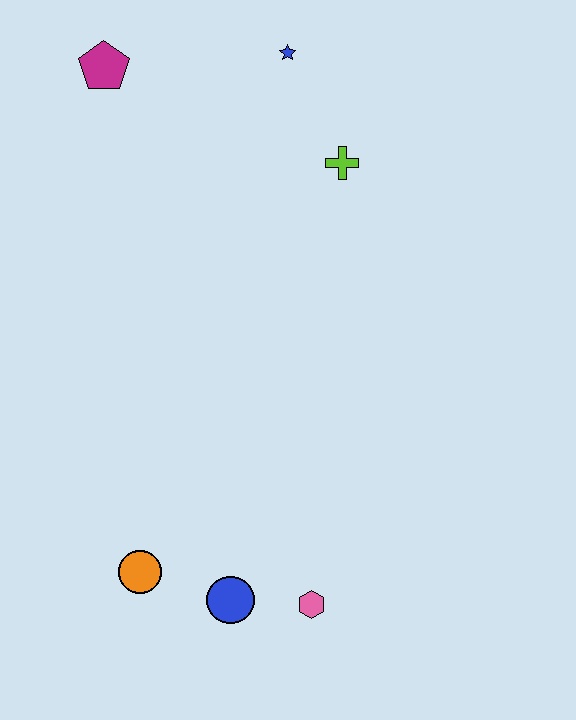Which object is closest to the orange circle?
The blue circle is closest to the orange circle.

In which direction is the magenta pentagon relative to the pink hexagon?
The magenta pentagon is above the pink hexagon.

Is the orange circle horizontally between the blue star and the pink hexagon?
No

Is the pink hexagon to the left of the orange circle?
No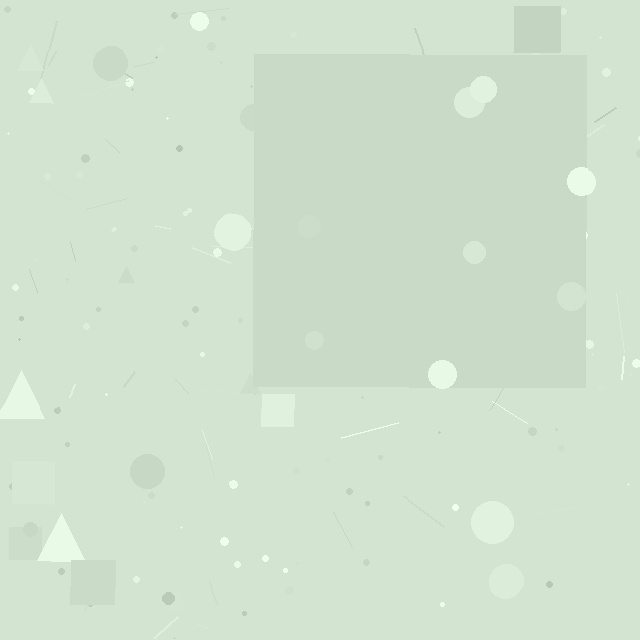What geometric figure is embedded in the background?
A square is embedded in the background.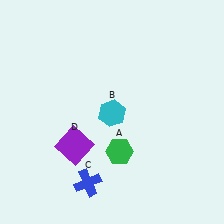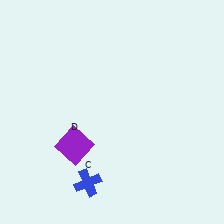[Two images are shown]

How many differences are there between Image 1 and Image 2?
There are 2 differences between the two images.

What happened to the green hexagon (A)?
The green hexagon (A) was removed in Image 2. It was in the bottom-right area of Image 1.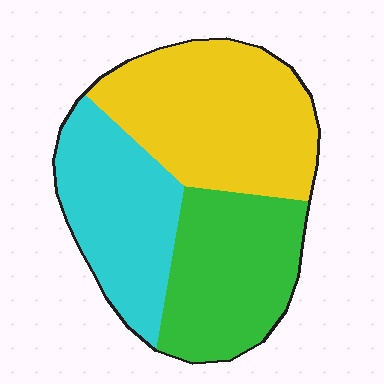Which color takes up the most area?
Yellow, at roughly 40%.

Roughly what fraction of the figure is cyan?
Cyan covers 29% of the figure.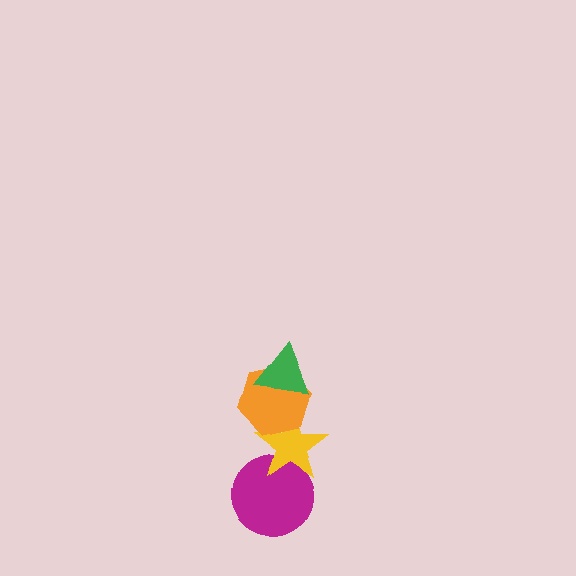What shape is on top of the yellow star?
The orange hexagon is on top of the yellow star.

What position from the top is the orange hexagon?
The orange hexagon is 2nd from the top.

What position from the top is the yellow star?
The yellow star is 3rd from the top.